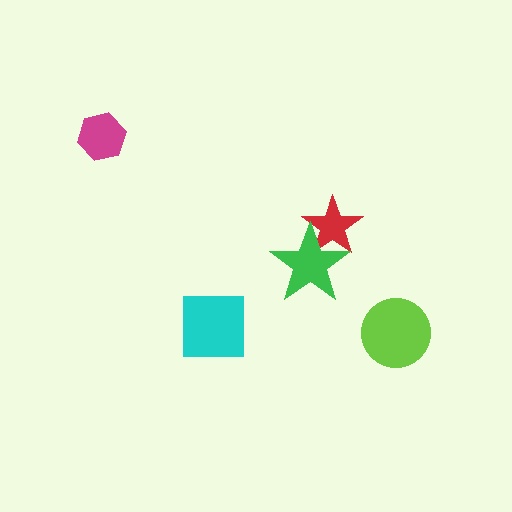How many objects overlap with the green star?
1 object overlaps with the green star.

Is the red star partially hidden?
Yes, it is partially covered by another shape.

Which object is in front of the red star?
The green star is in front of the red star.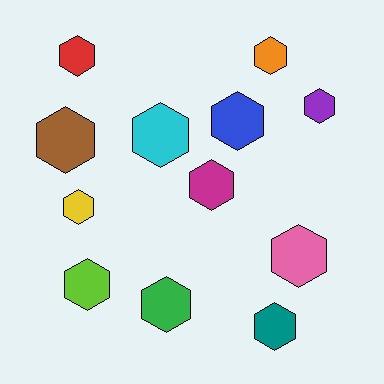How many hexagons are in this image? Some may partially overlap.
There are 12 hexagons.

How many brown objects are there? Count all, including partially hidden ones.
There is 1 brown object.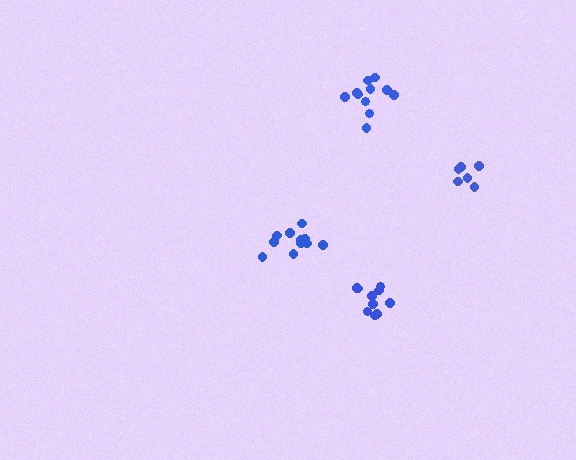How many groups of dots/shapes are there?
There are 4 groups.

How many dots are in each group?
Group 1: 10 dots, Group 2: 11 dots, Group 3: 11 dots, Group 4: 6 dots (38 total).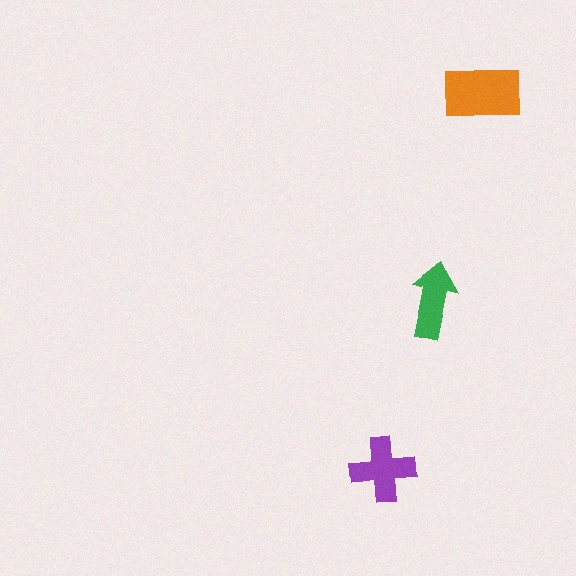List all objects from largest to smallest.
The orange rectangle, the purple cross, the green arrow.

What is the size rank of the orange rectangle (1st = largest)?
1st.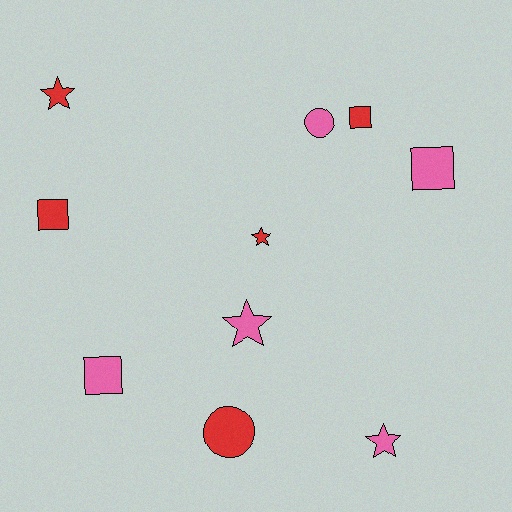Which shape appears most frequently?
Star, with 4 objects.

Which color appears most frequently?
Red, with 5 objects.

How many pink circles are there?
There is 1 pink circle.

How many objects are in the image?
There are 10 objects.